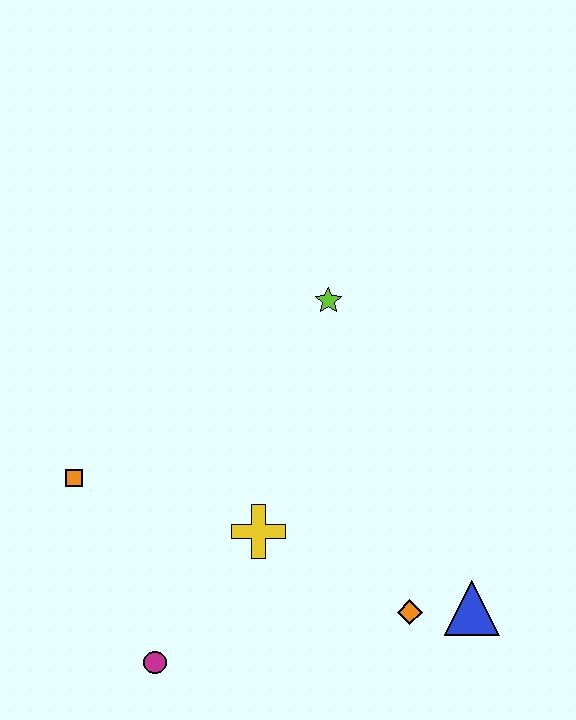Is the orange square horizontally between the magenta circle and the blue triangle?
No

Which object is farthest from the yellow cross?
The lime star is farthest from the yellow cross.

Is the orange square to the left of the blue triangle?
Yes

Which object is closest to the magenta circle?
The yellow cross is closest to the magenta circle.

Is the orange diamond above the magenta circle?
Yes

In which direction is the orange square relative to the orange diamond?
The orange square is to the left of the orange diamond.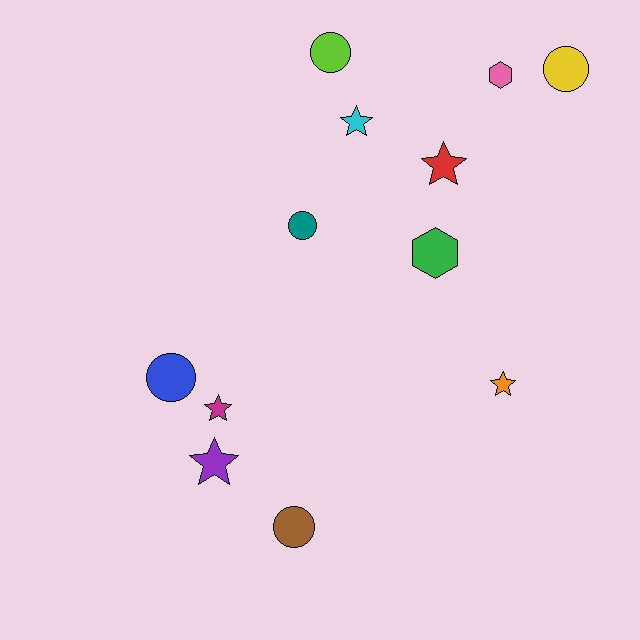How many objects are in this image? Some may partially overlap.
There are 12 objects.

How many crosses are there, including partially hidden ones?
There are no crosses.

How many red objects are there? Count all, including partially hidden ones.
There is 1 red object.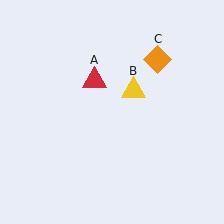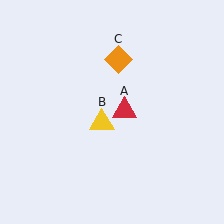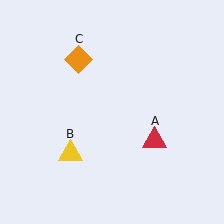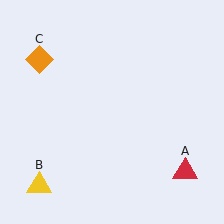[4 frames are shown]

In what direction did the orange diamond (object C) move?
The orange diamond (object C) moved left.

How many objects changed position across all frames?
3 objects changed position: red triangle (object A), yellow triangle (object B), orange diamond (object C).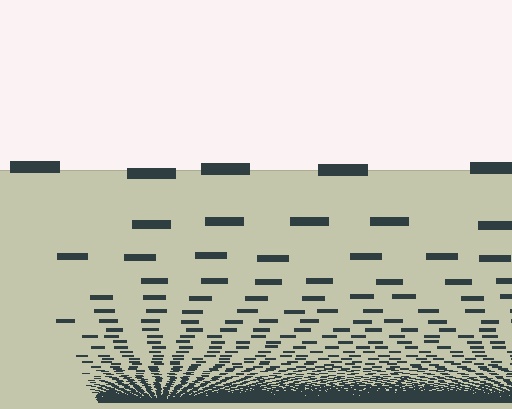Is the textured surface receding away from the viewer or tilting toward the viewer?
The surface appears to tilt toward the viewer. Texture elements get larger and sparser toward the top.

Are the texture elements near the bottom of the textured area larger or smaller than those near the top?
Smaller. The gradient is inverted — elements near the bottom are smaller and denser.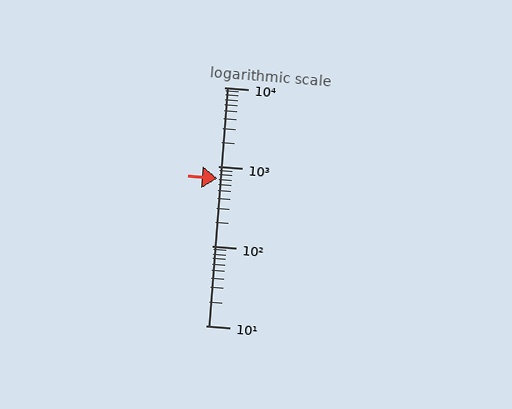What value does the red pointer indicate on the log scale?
The pointer indicates approximately 710.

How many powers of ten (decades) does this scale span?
The scale spans 3 decades, from 10 to 10000.